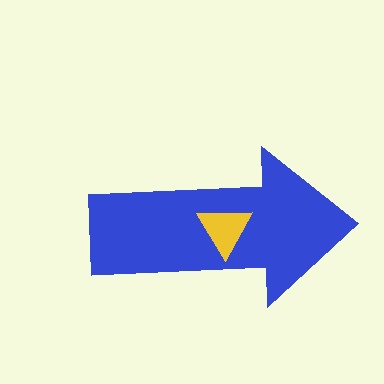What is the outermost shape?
The blue arrow.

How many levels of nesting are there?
2.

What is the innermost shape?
The yellow triangle.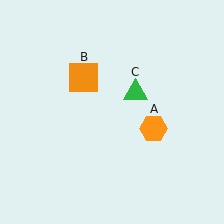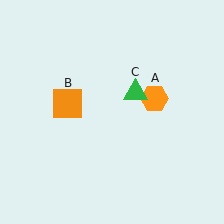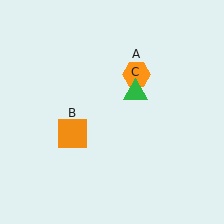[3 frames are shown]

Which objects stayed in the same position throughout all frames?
Green triangle (object C) remained stationary.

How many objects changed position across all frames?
2 objects changed position: orange hexagon (object A), orange square (object B).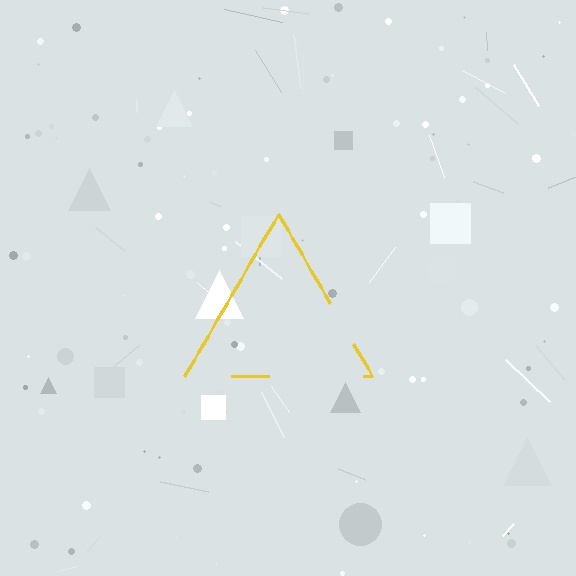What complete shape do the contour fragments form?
The contour fragments form a triangle.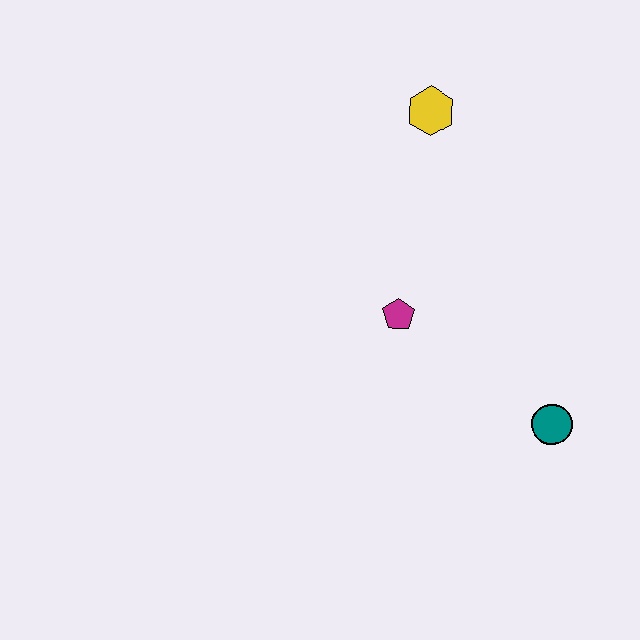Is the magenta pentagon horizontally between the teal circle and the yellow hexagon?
No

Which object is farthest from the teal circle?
The yellow hexagon is farthest from the teal circle.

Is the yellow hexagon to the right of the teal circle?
No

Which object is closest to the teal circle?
The magenta pentagon is closest to the teal circle.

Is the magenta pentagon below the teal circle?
No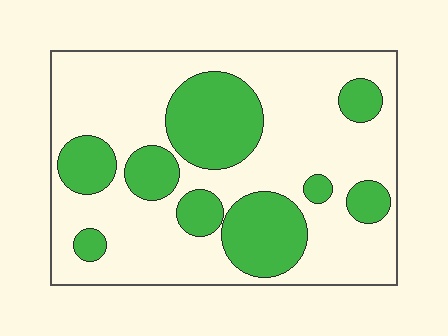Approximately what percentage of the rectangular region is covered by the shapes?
Approximately 30%.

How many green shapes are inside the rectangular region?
9.